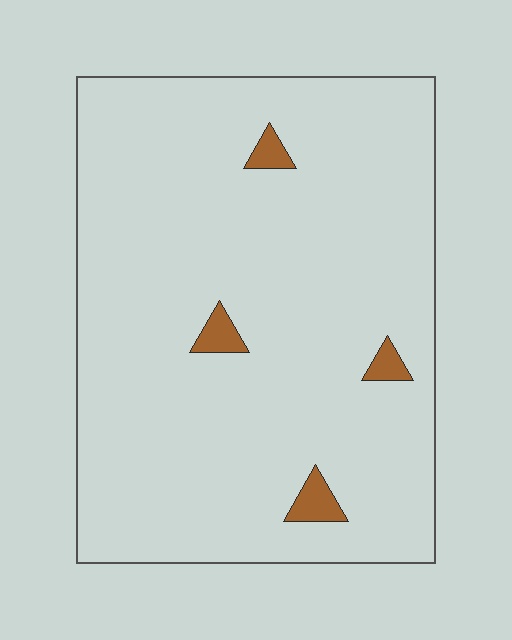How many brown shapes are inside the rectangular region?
4.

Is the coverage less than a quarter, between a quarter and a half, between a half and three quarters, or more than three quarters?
Less than a quarter.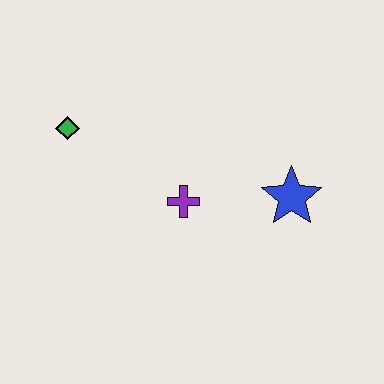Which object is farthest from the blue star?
The green diamond is farthest from the blue star.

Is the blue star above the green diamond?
No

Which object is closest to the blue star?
The purple cross is closest to the blue star.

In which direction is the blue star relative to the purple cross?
The blue star is to the right of the purple cross.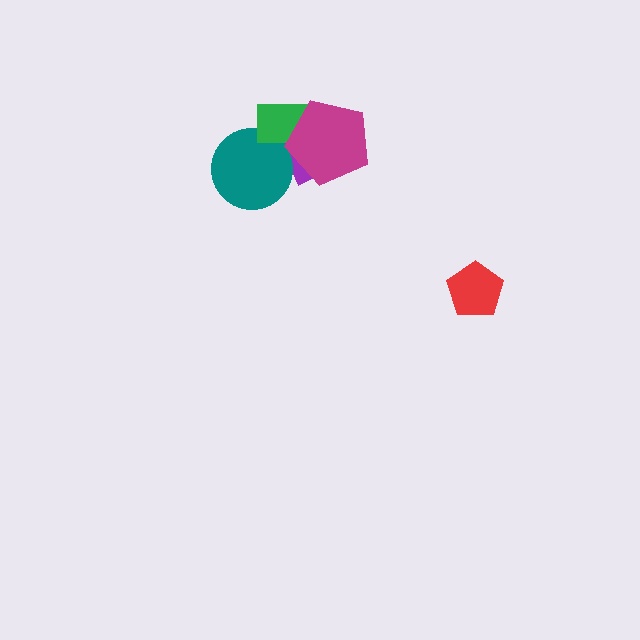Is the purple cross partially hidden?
Yes, it is partially covered by another shape.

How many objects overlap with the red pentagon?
0 objects overlap with the red pentagon.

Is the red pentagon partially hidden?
No, no other shape covers it.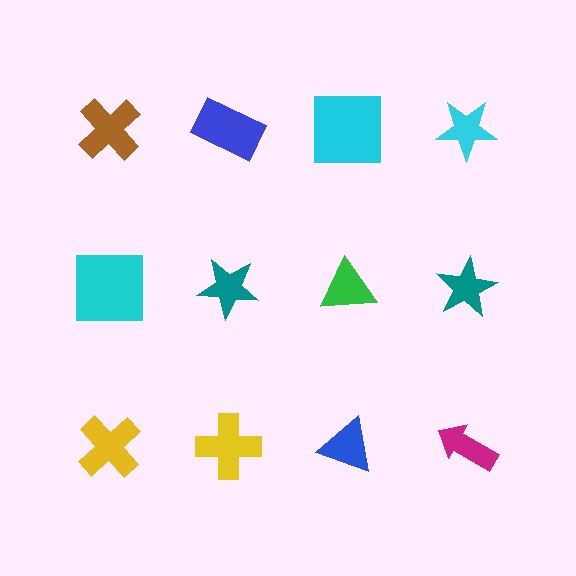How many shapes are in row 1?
4 shapes.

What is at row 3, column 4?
A magenta arrow.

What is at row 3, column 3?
A blue triangle.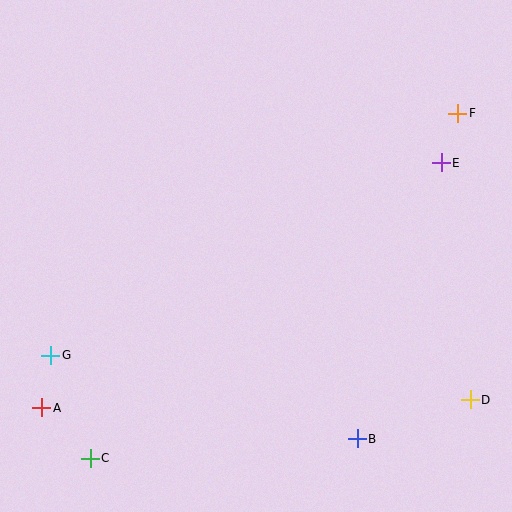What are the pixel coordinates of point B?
Point B is at (357, 439).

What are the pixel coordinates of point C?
Point C is at (90, 458).